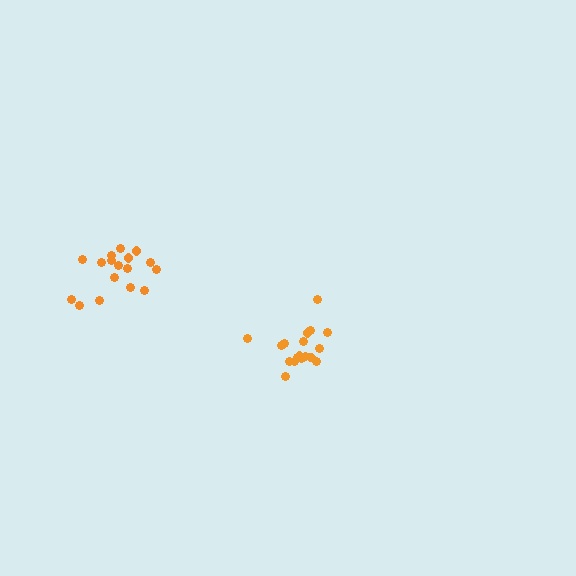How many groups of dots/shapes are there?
There are 2 groups.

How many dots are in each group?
Group 1: 17 dots, Group 2: 18 dots (35 total).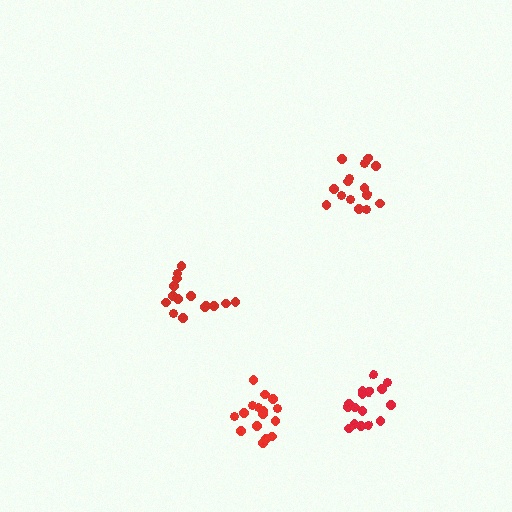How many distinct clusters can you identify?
There are 4 distinct clusters.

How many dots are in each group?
Group 1: 15 dots, Group 2: 17 dots, Group 3: 15 dots, Group 4: 16 dots (63 total).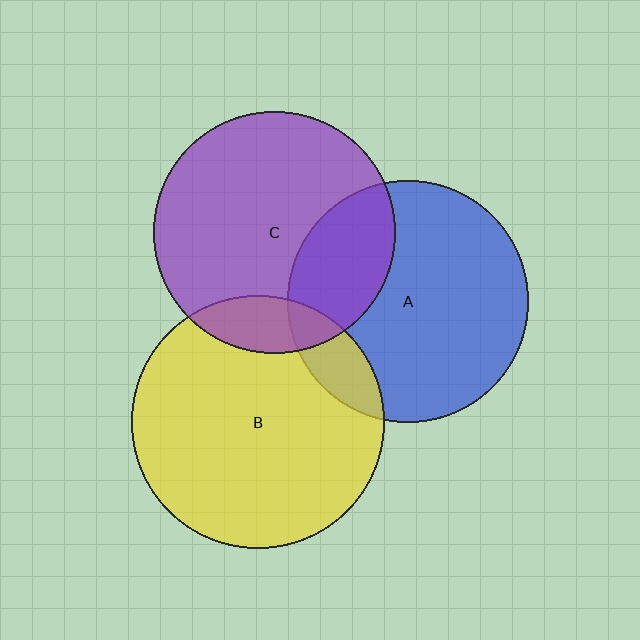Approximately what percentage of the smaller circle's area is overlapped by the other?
Approximately 15%.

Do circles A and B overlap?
Yes.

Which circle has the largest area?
Circle B (yellow).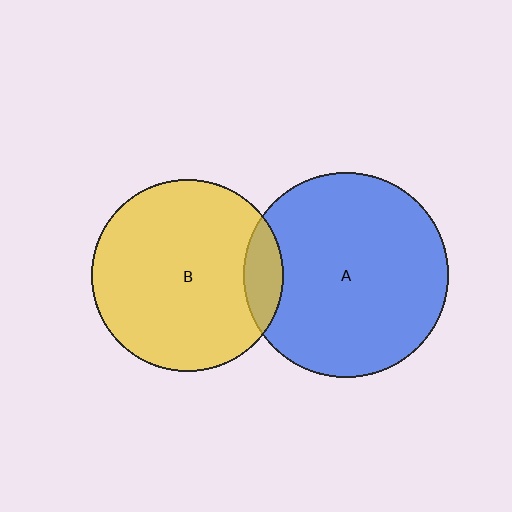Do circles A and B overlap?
Yes.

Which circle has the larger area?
Circle A (blue).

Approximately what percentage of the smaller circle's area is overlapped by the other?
Approximately 10%.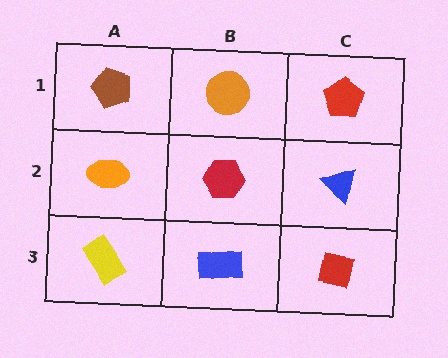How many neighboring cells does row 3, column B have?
3.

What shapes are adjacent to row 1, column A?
An orange ellipse (row 2, column A), an orange circle (row 1, column B).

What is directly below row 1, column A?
An orange ellipse.